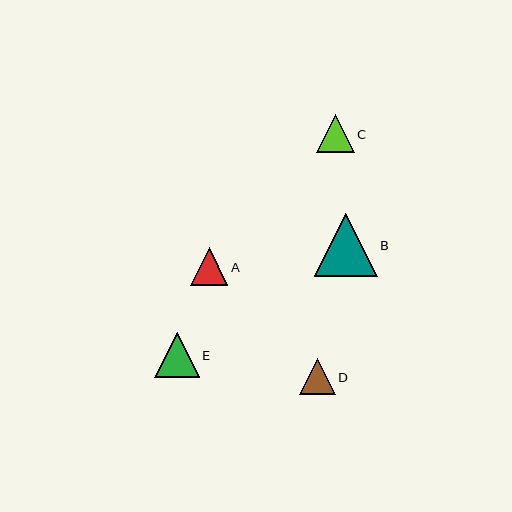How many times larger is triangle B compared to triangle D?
Triangle B is approximately 1.8 times the size of triangle D.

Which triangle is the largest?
Triangle B is the largest with a size of approximately 63 pixels.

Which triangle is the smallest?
Triangle D is the smallest with a size of approximately 36 pixels.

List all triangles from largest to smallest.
From largest to smallest: B, E, C, A, D.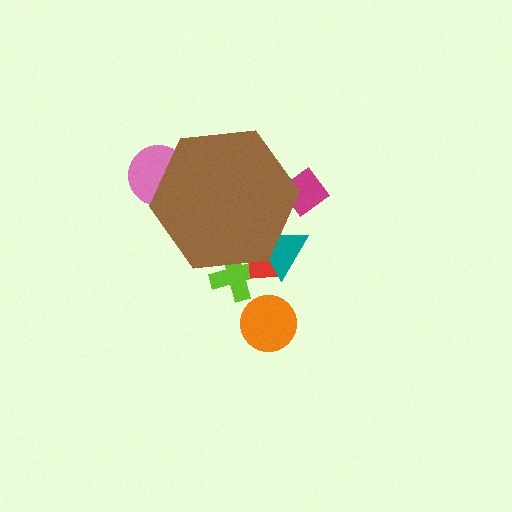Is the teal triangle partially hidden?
Yes, the teal triangle is partially hidden behind the brown hexagon.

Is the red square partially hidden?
Yes, the red square is partially hidden behind the brown hexagon.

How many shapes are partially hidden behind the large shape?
5 shapes are partially hidden.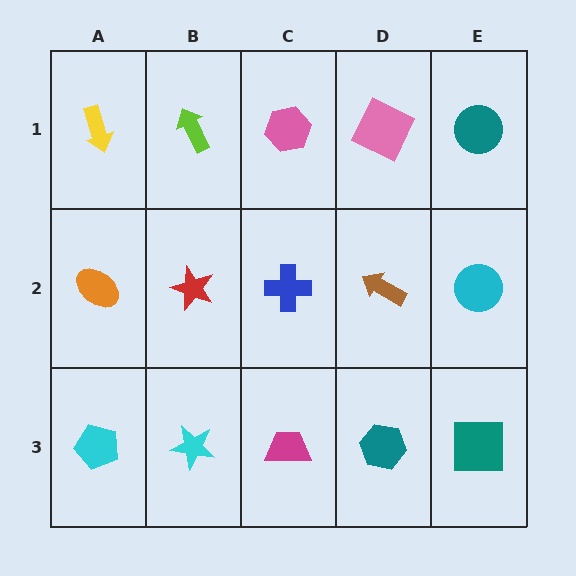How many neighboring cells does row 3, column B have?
3.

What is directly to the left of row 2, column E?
A brown arrow.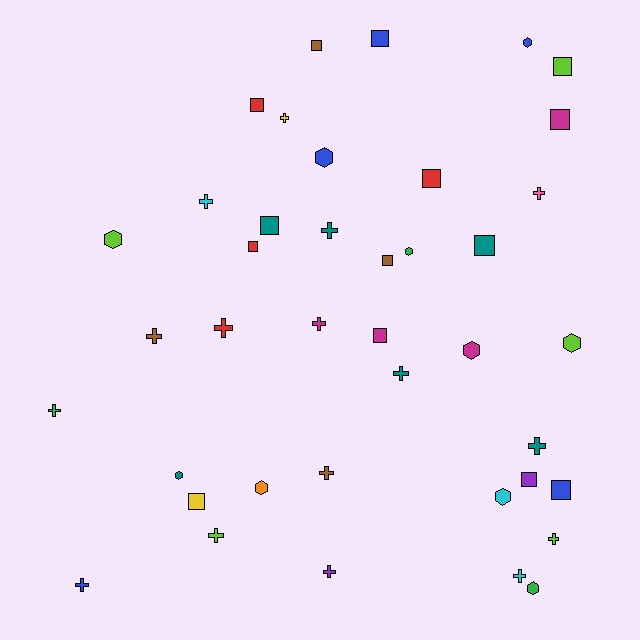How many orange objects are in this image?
There is 1 orange object.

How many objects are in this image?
There are 40 objects.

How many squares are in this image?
There are 14 squares.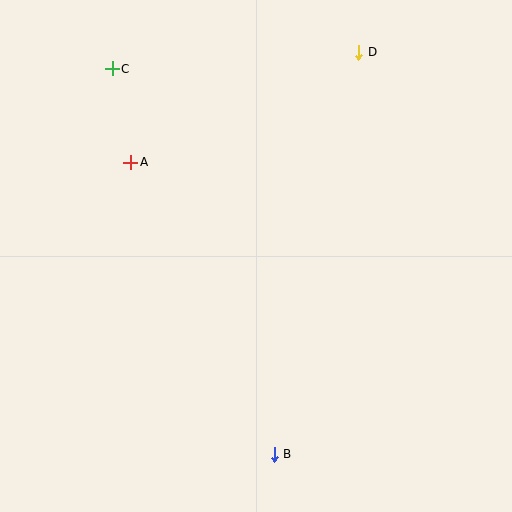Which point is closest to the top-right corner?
Point D is closest to the top-right corner.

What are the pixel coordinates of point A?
Point A is at (131, 162).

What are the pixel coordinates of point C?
Point C is at (112, 69).